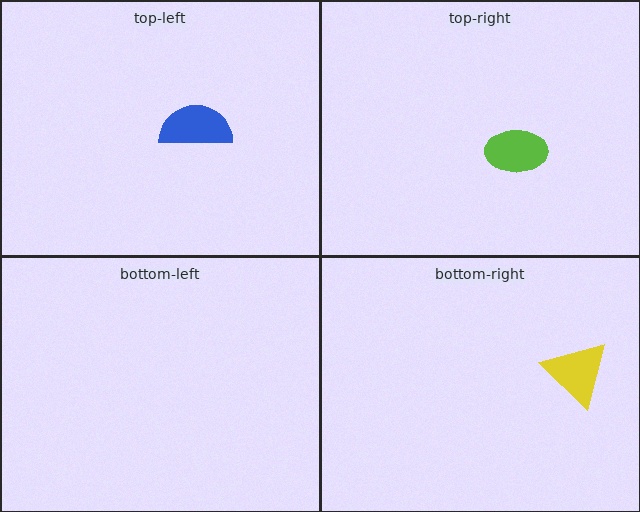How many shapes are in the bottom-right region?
1.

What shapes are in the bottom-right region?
The yellow triangle.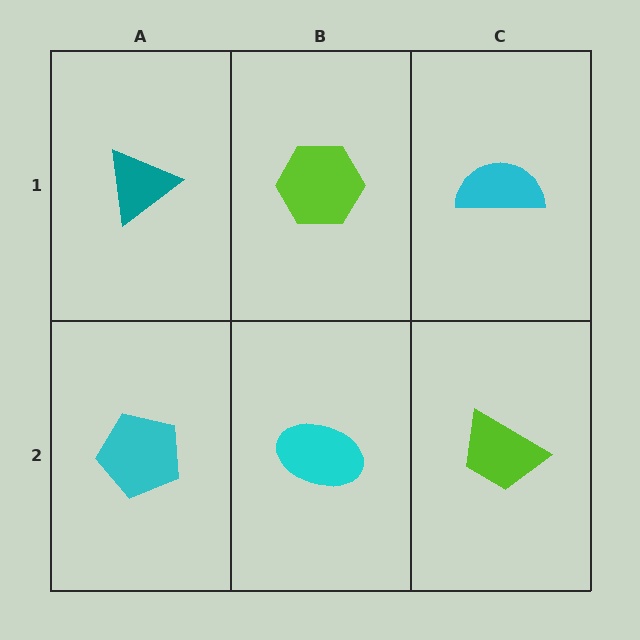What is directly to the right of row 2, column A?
A cyan ellipse.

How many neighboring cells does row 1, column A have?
2.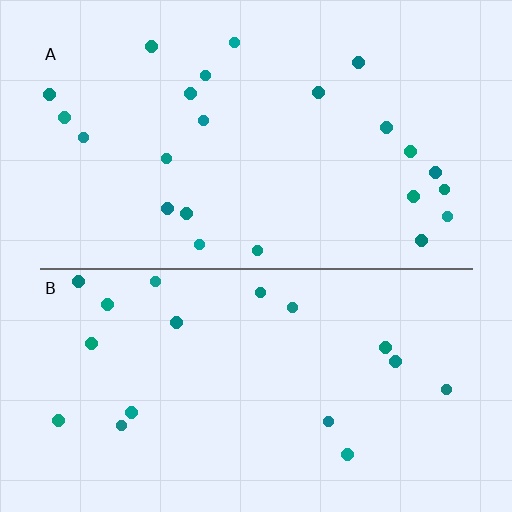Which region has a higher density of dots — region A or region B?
A (the top).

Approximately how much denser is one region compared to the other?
Approximately 1.3× — region A over region B.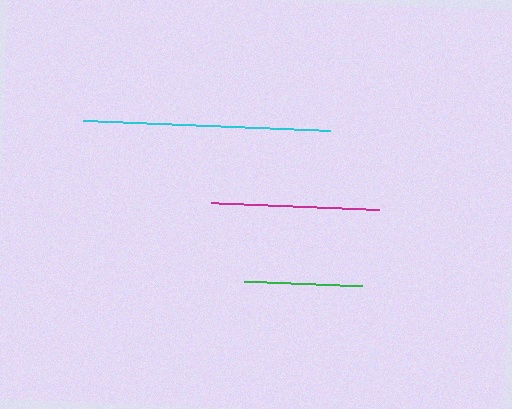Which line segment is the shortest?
The green line is the shortest at approximately 118 pixels.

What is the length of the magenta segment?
The magenta segment is approximately 169 pixels long.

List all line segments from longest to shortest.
From longest to shortest: cyan, magenta, green.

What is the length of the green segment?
The green segment is approximately 118 pixels long.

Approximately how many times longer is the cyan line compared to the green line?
The cyan line is approximately 2.1 times the length of the green line.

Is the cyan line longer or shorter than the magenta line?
The cyan line is longer than the magenta line.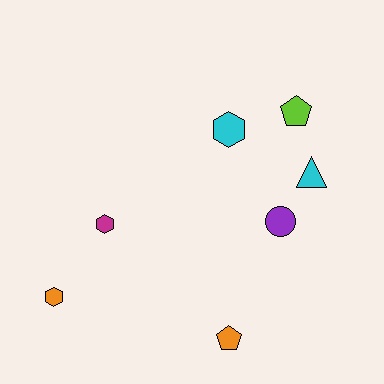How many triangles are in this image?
There is 1 triangle.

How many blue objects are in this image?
There are no blue objects.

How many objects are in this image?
There are 7 objects.